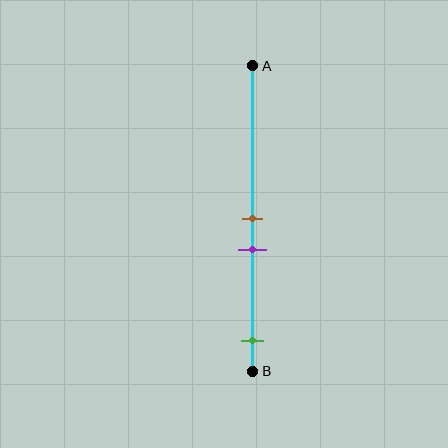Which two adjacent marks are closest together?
The brown and purple marks are the closest adjacent pair.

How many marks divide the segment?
There are 3 marks dividing the segment.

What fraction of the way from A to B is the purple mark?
The purple mark is approximately 60% (0.6) of the way from A to B.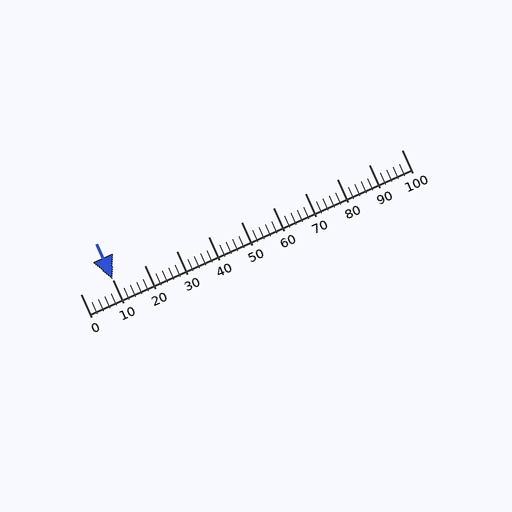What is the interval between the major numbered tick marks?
The major tick marks are spaced 10 units apart.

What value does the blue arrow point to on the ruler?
The blue arrow points to approximately 10.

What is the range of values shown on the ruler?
The ruler shows values from 0 to 100.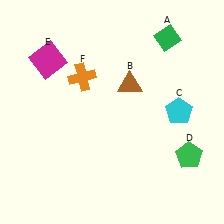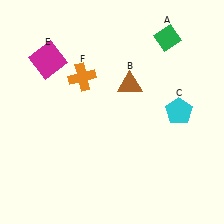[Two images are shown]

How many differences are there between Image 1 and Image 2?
There is 1 difference between the two images.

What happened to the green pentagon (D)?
The green pentagon (D) was removed in Image 2. It was in the bottom-right area of Image 1.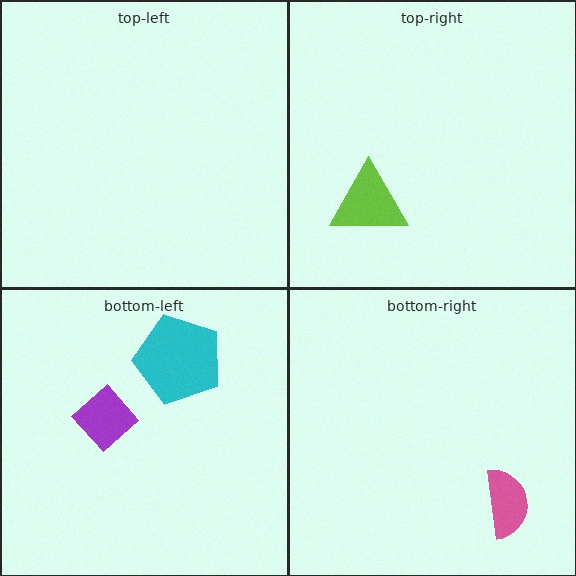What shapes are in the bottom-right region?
The pink semicircle.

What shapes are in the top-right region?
The lime triangle.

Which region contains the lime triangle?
The top-right region.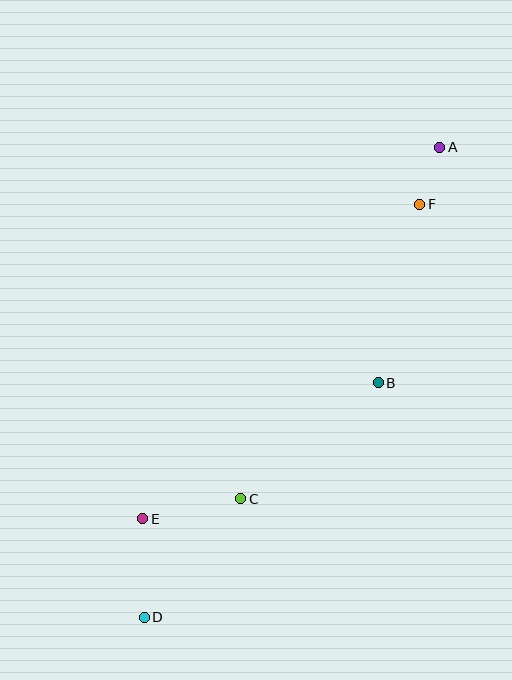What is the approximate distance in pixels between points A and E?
The distance between A and E is approximately 476 pixels.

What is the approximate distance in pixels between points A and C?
The distance between A and C is approximately 404 pixels.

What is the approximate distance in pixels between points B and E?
The distance between B and E is approximately 272 pixels.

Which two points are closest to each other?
Points A and F are closest to each other.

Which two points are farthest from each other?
Points A and D are farthest from each other.